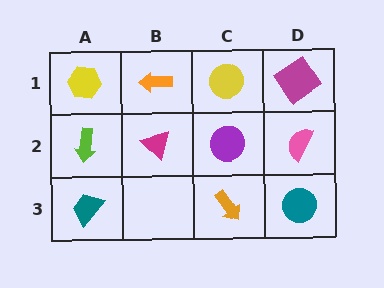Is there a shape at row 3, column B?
No, that cell is empty.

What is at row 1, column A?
A yellow hexagon.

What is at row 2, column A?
A lime arrow.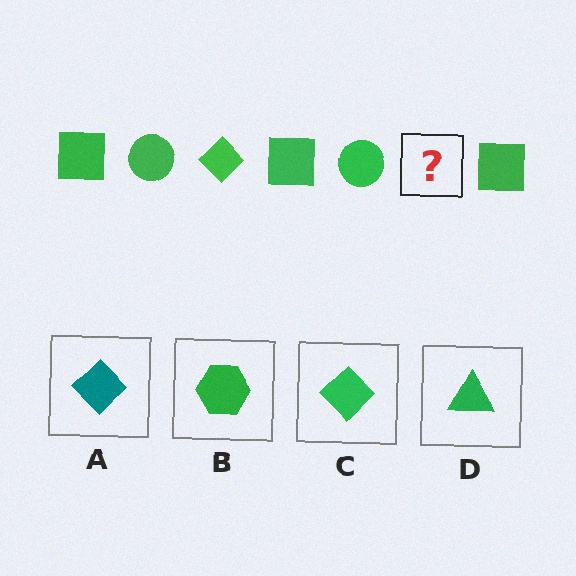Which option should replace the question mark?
Option C.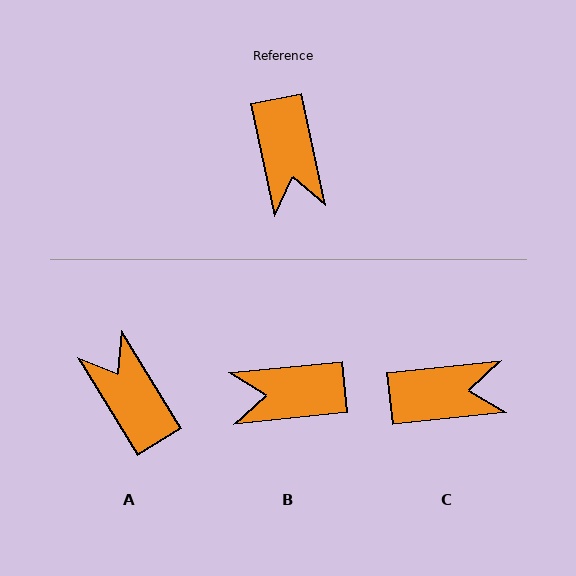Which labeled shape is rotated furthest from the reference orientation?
A, about 161 degrees away.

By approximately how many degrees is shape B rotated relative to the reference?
Approximately 96 degrees clockwise.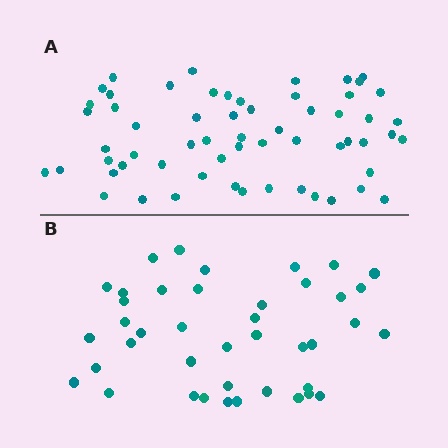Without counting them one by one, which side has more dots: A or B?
Region A (the top region) has more dots.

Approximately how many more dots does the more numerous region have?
Region A has approximately 20 more dots than region B.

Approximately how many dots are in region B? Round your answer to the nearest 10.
About 40 dots. (The exact count is 41, which rounds to 40.)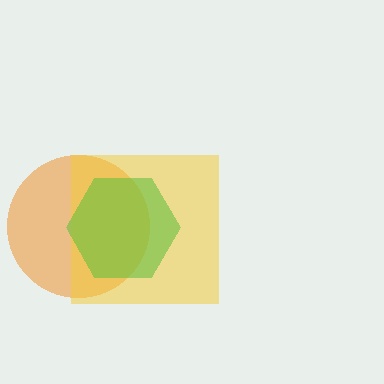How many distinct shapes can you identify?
There are 3 distinct shapes: an orange circle, a yellow square, a lime hexagon.